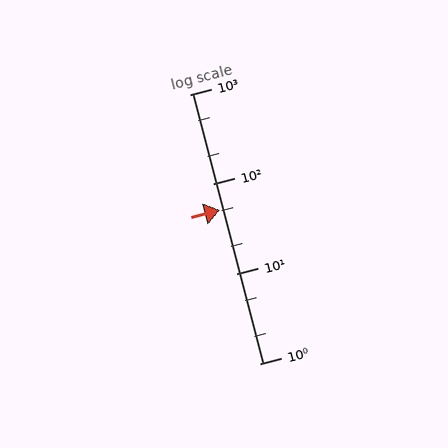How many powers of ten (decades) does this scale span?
The scale spans 3 decades, from 1 to 1000.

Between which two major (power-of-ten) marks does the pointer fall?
The pointer is between 10 and 100.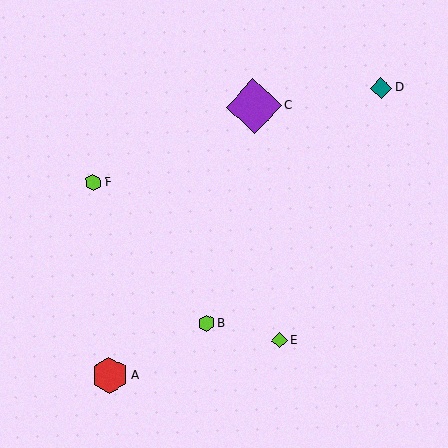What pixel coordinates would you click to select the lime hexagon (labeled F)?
Click at (93, 182) to select the lime hexagon F.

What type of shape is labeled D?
Shape D is a teal diamond.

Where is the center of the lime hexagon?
The center of the lime hexagon is at (93, 182).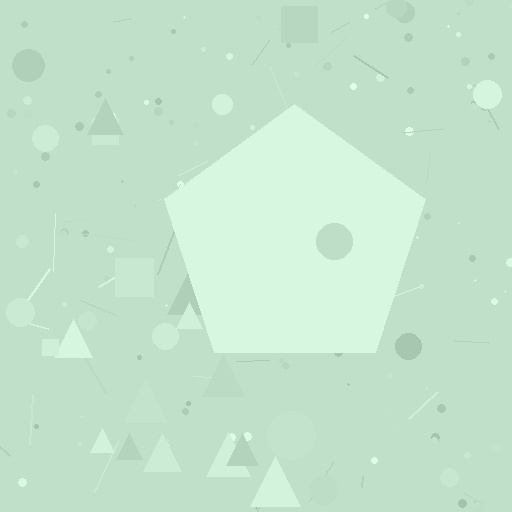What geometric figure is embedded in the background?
A pentagon is embedded in the background.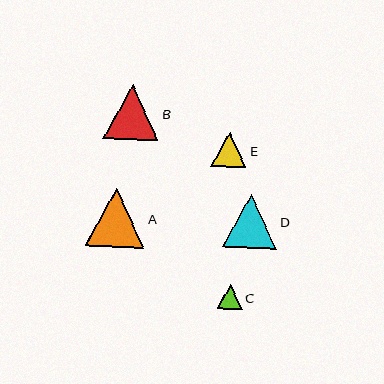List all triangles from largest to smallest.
From largest to smallest: A, B, D, E, C.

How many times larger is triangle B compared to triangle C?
Triangle B is approximately 2.2 times the size of triangle C.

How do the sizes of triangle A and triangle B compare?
Triangle A and triangle B are approximately the same size.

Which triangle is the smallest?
Triangle C is the smallest with a size of approximately 25 pixels.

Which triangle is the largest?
Triangle A is the largest with a size of approximately 59 pixels.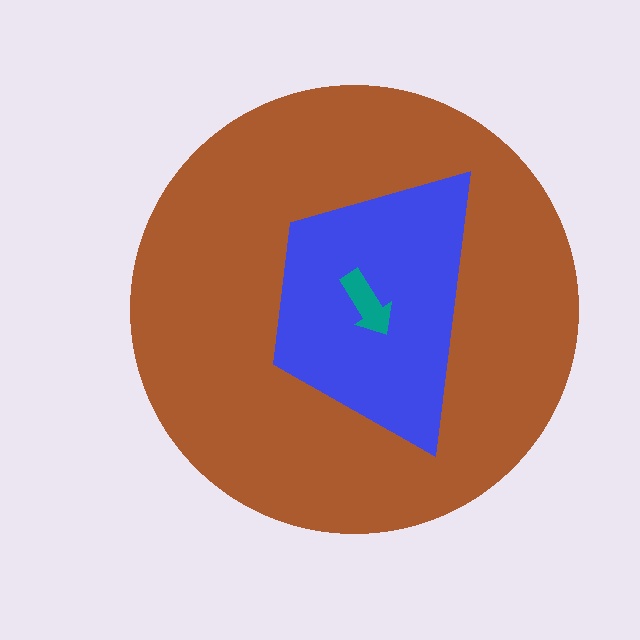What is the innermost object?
The teal arrow.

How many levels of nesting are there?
3.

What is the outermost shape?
The brown circle.